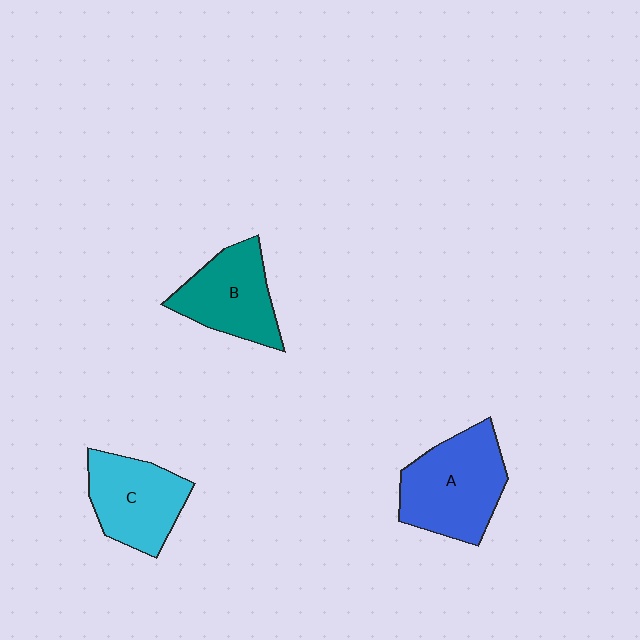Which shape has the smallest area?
Shape B (teal).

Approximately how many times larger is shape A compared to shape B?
Approximately 1.3 times.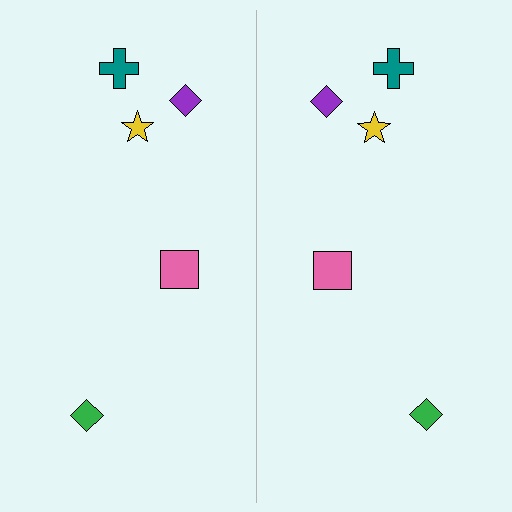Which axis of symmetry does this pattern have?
The pattern has a vertical axis of symmetry running through the center of the image.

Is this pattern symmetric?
Yes, this pattern has bilateral (reflection) symmetry.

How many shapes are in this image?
There are 10 shapes in this image.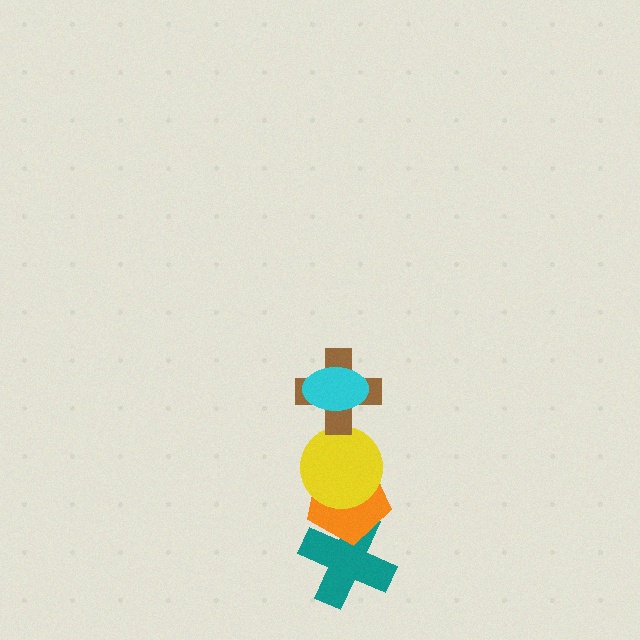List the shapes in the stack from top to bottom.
From top to bottom: the cyan ellipse, the brown cross, the yellow circle, the orange pentagon, the teal cross.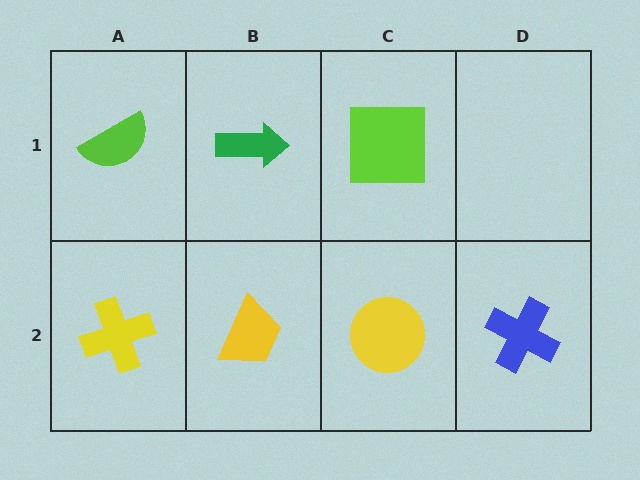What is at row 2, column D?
A blue cross.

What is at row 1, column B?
A green arrow.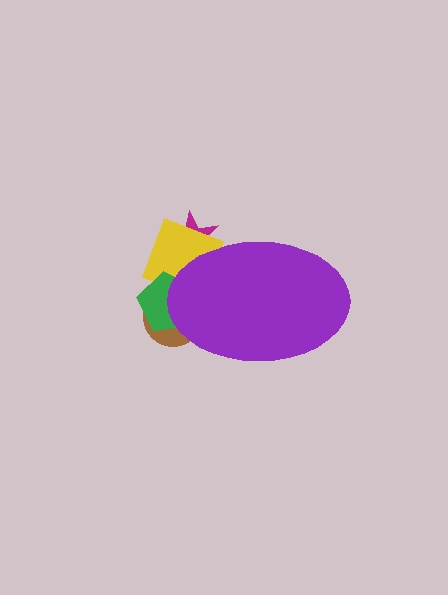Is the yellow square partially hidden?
Yes, the yellow square is partially hidden behind the purple ellipse.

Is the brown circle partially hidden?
Yes, the brown circle is partially hidden behind the purple ellipse.